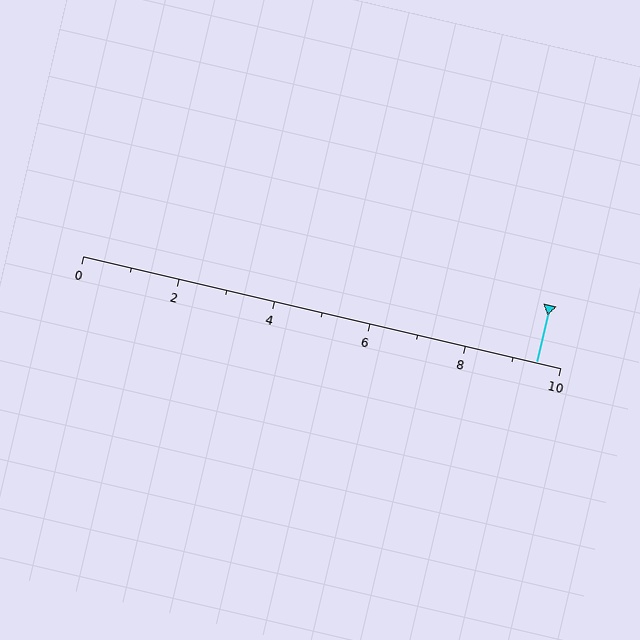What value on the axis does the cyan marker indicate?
The marker indicates approximately 9.5.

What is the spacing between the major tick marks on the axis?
The major ticks are spaced 2 apart.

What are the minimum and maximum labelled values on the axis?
The axis runs from 0 to 10.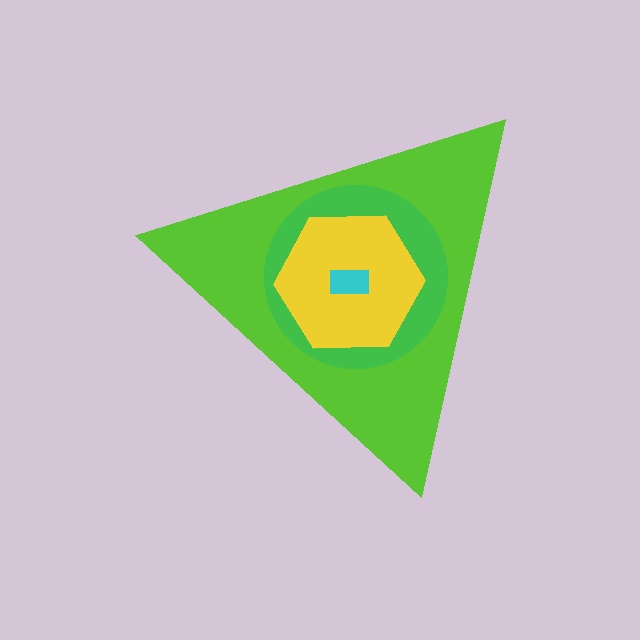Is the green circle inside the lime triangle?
Yes.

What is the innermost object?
The cyan rectangle.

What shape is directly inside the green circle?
The yellow hexagon.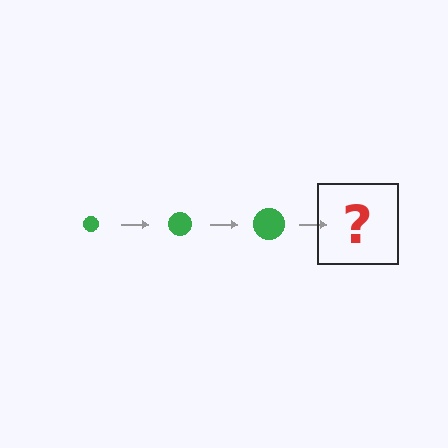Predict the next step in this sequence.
The next step is a green circle, larger than the previous one.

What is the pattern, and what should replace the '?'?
The pattern is that the circle gets progressively larger each step. The '?' should be a green circle, larger than the previous one.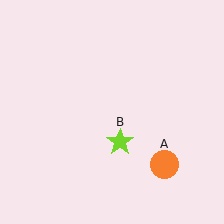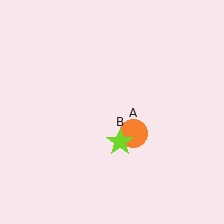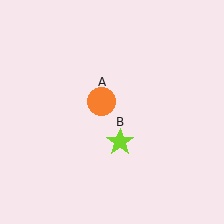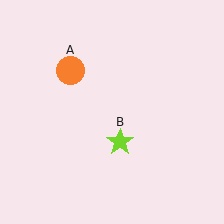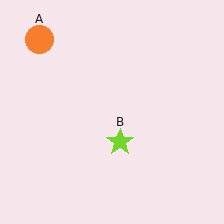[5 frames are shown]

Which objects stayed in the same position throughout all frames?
Lime star (object B) remained stationary.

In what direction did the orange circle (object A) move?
The orange circle (object A) moved up and to the left.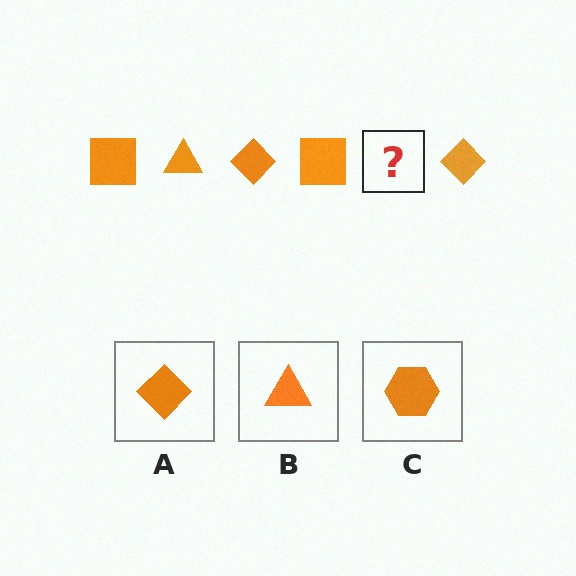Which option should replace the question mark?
Option B.